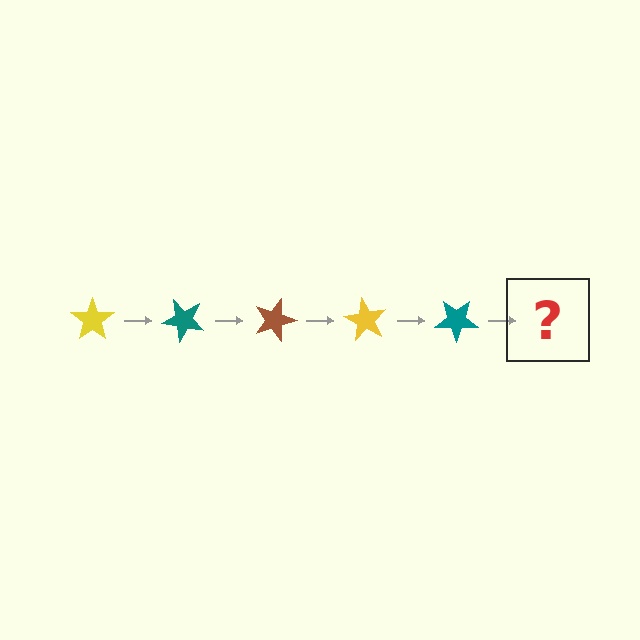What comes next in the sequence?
The next element should be a brown star, rotated 225 degrees from the start.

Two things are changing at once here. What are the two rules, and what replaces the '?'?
The two rules are that it rotates 45 degrees each step and the color cycles through yellow, teal, and brown. The '?' should be a brown star, rotated 225 degrees from the start.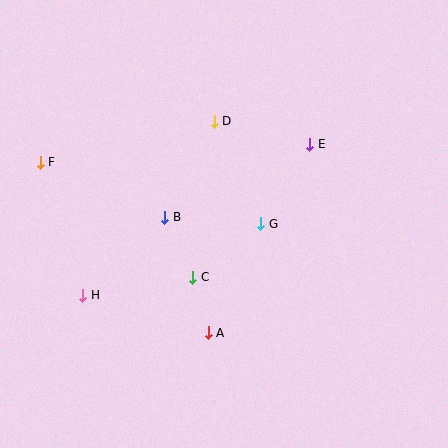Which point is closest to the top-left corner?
Point F is closest to the top-left corner.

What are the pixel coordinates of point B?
Point B is at (165, 217).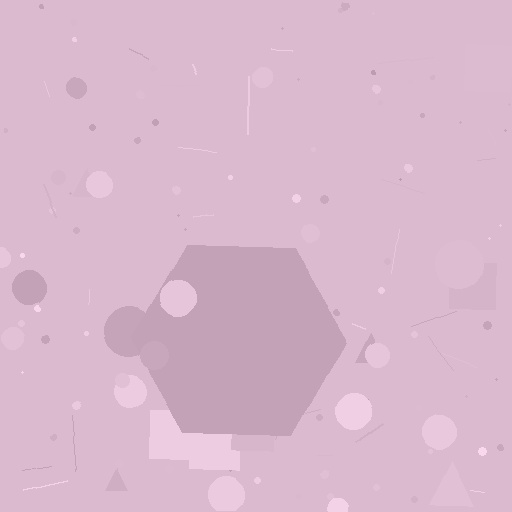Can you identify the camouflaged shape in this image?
The camouflaged shape is a hexagon.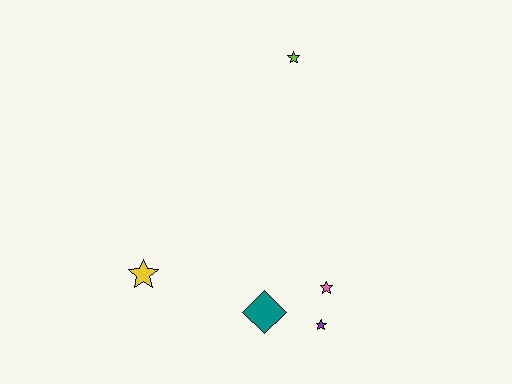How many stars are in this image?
There are 4 stars.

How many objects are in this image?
There are 5 objects.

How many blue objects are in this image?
There are no blue objects.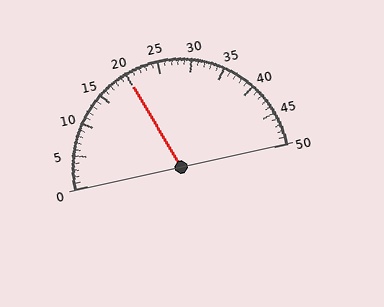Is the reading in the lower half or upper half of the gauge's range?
The reading is in the lower half of the range (0 to 50).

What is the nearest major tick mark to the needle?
The nearest major tick mark is 20.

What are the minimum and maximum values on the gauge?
The gauge ranges from 0 to 50.